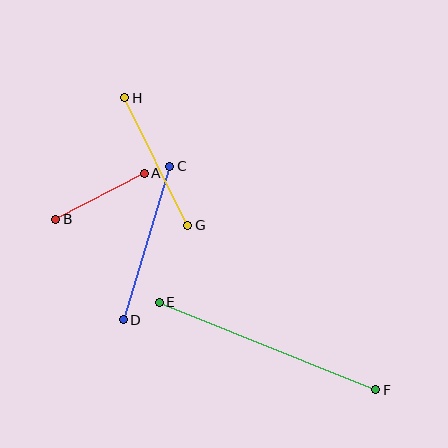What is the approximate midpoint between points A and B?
The midpoint is at approximately (100, 196) pixels.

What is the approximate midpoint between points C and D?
The midpoint is at approximately (147, 243) pixels.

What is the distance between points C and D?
The distance is approximately 160 pixels.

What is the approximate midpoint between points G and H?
The midpoint is at approximately (156, 162) pixels.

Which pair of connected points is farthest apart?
Points E and F are farthest apart.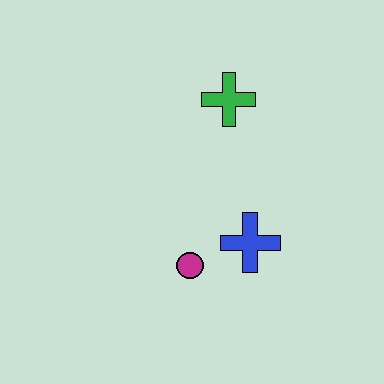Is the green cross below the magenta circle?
No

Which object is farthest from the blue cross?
The green cross is farthest from the blue cross.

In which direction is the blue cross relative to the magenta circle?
The blue cross is to the right of the magenta circle.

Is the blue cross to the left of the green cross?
No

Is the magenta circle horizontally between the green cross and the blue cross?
No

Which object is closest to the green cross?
The blue cross is closest to the green cross.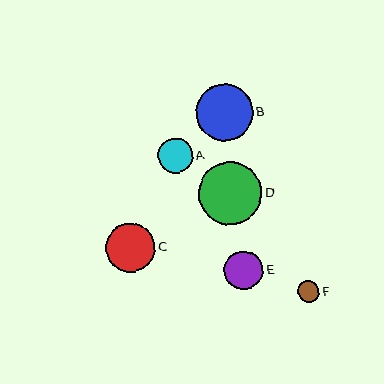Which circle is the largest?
Circle D is the largest with a size of approximately 63 pixels.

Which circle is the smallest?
Circle F is the smallest with a size of approximately 21 pixels.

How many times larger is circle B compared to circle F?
Circle B is approximately 2.7 times the size of circle F.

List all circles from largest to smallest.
From largest to smallest: D, B, C, E, A, F.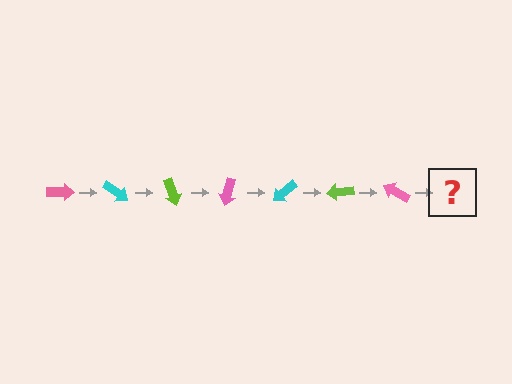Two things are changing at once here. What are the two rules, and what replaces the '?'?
The two rules are that it rotates 35 degrees each step and the color cycles through pink, cyan, and lime. The '?' should be a cyan arrow, rotated 245 degrees from the start.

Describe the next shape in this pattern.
It should be a cyan arrow, rotated 245 degrees from the start.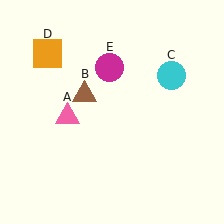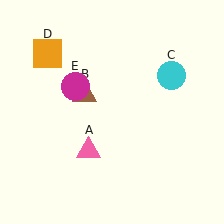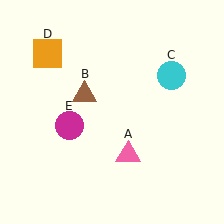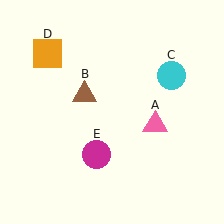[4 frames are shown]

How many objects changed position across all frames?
2 objects changed position: pink triangle (object A), magenta circle (object E).